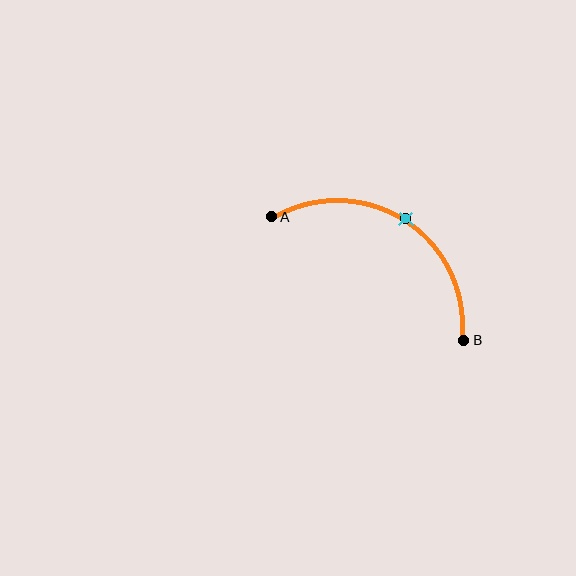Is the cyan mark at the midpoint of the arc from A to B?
Yes. The cyan mark lies on the arc at equal arc-length from both A and B — it is the arc midpoint.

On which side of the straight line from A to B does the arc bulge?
The arc bulges above the straight line connecting A and B.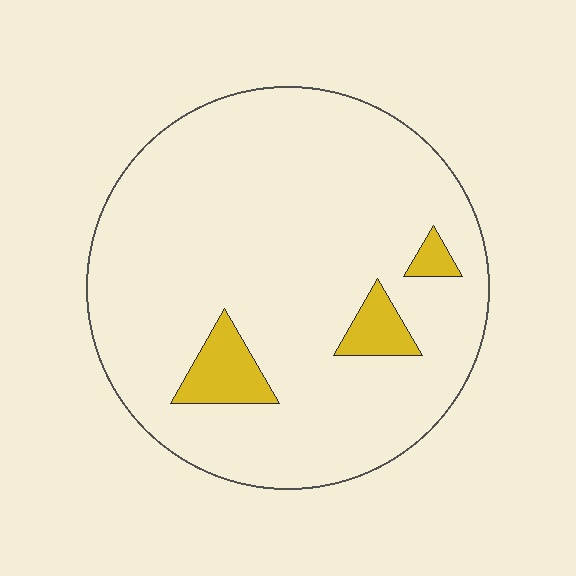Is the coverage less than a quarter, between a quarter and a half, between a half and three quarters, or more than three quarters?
Less than a quarter.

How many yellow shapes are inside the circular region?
3.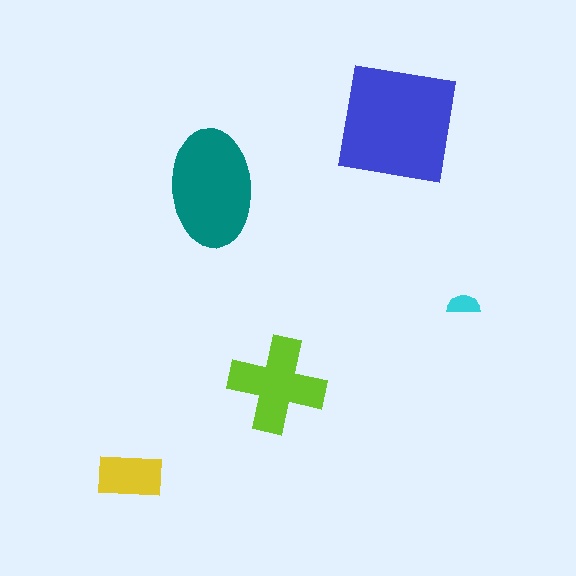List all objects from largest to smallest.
The blue square, the teal ellipse, the lime cross, the yellow rectangle, the cyan semicircle.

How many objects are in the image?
There are 5 objects in the image.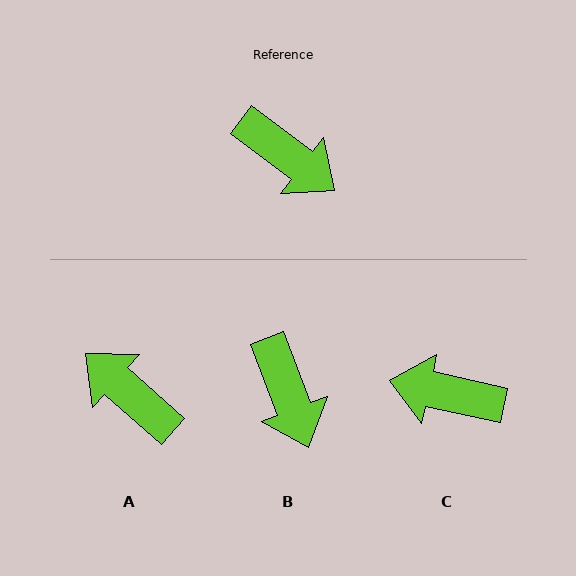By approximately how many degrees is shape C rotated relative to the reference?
Approximately 155 degrees clockwise.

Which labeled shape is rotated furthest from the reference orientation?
A, about 176 degrees away.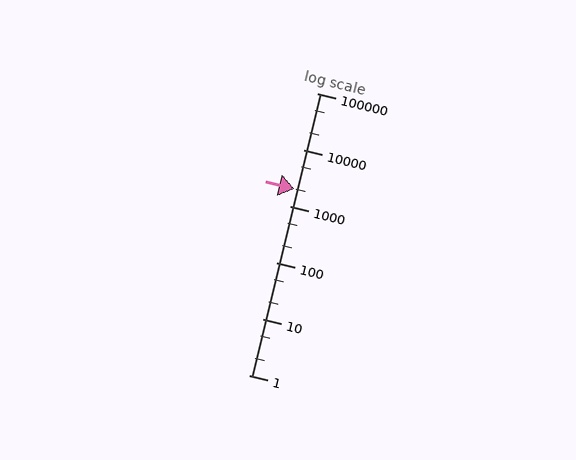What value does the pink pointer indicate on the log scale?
The pointer indicates approximately 2000.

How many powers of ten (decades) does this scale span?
The scale spans 5 decades, from 1 to 100000.